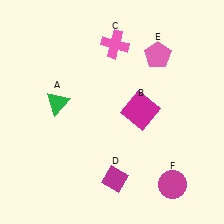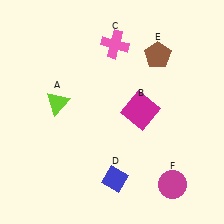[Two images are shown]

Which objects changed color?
A changed from green to lime. D changed from magenta to blue. E changed from pink to brown.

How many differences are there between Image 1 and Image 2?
There are 3 differences between the two images.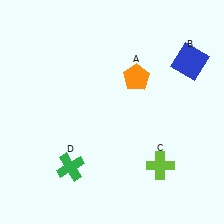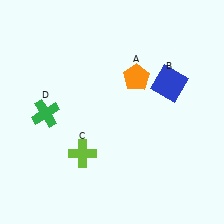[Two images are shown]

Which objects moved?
The objects that moved are: the blue square (B), the lime cross (C), the green cross (D).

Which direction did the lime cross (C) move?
The lime cross (C) moved left.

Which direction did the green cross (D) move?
The green cross (D) moved up.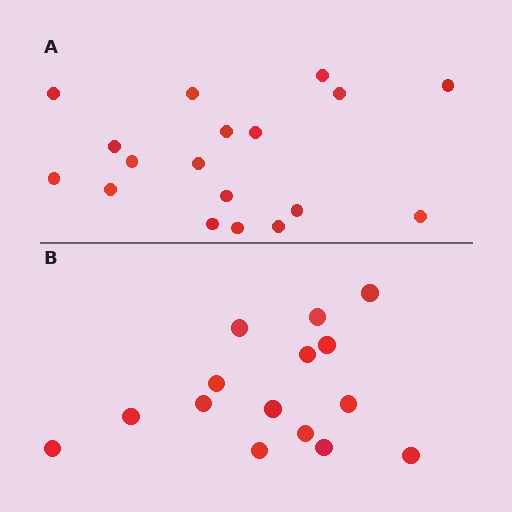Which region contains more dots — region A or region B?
Region A (the top region) has more dots.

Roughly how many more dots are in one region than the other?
Region A has just a few more — roughly 2 or 3 more dots than region B.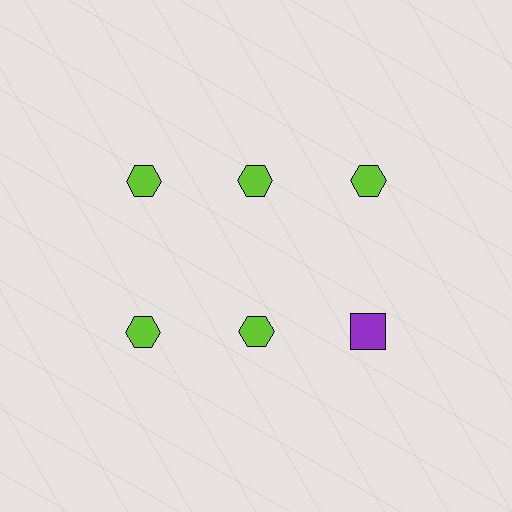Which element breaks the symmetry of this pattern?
The purple square in the second row, center column breaks the symmetry. All other shapes are lime hexagons.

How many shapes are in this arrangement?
There are 6 shapes arranged in a grid pattern.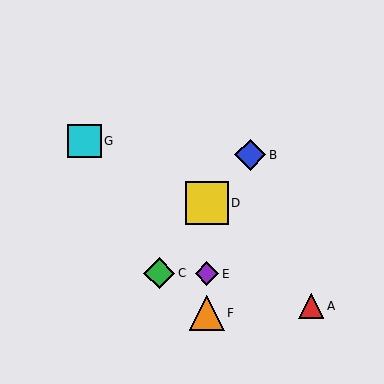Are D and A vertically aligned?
No, D is at x≈207 and A is at x≈311.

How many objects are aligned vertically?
3 objects (D, E, F) are aligned vertically.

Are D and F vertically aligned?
Yes, both are at x≈207.